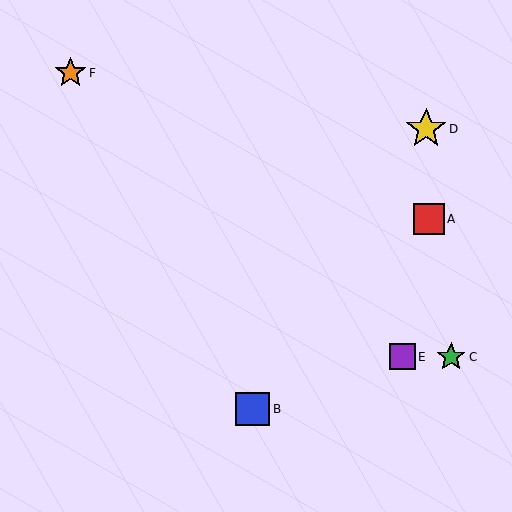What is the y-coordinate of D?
Object D is at y≈129.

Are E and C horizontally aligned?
Yes, both are at y≈357.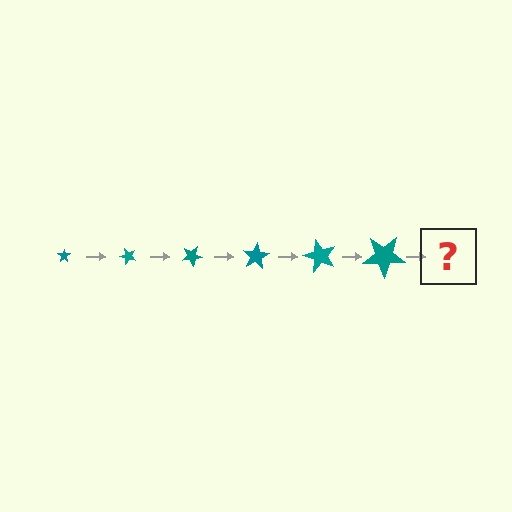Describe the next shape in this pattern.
It should be a star, larger than the previous one and rotated 300 degrees from the start.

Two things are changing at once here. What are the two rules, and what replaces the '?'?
The two rules are that the star grows larger each step and it rotates 50 degrees each step. The '?' should be a star, larger than the previous one and rotated 300 degrees from the start.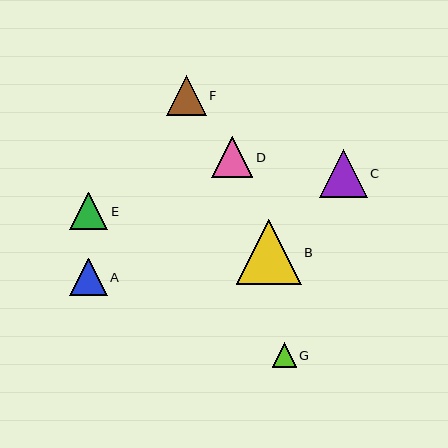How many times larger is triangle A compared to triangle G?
Triangle A is approximately 1.5 times the size of triangle G.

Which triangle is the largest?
Triangle B is the largest with a size of approximately 65 pixels.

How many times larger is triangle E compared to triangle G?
Triangle E is approximately 1.6 times the size of triangle G.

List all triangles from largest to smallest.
From largest to smallest: B, C, D, F, E, A, G.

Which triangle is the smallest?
Triangle G is the smallest with a size of approximately 24 pixels.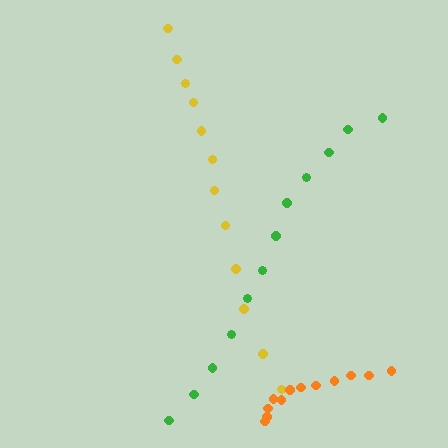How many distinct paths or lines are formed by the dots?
There are 3 distinct paths.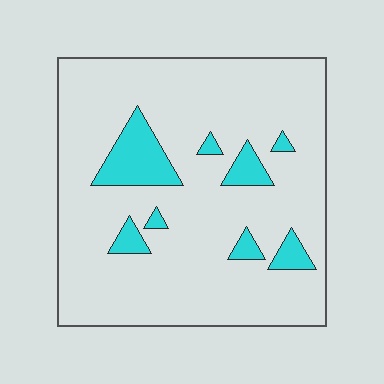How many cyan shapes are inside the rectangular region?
8.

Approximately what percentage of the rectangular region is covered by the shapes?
Approximately 10%.